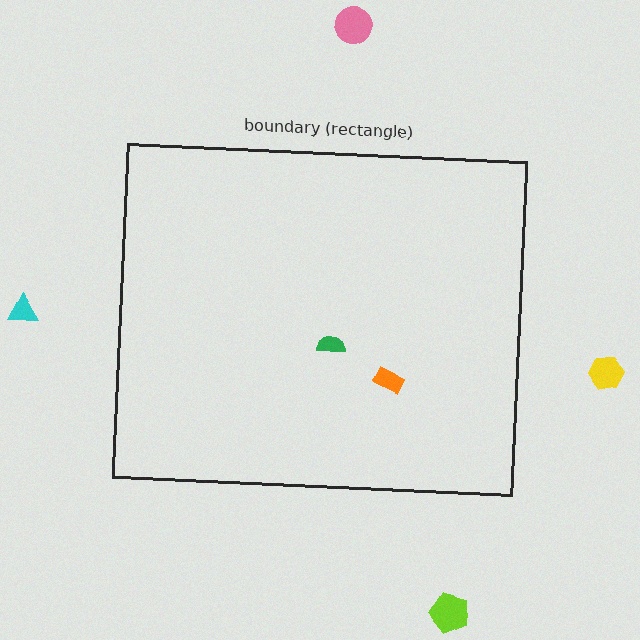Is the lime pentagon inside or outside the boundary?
Outside.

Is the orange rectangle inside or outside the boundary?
Inside.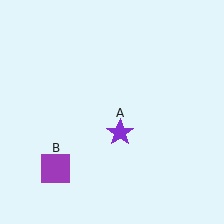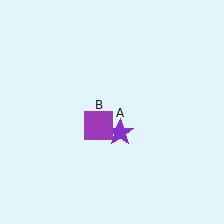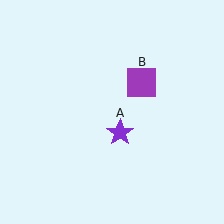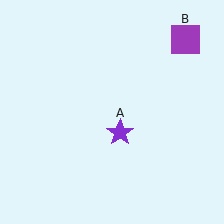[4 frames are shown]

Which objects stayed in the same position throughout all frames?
Purple star (object A) remained stationary.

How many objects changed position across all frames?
1 object changed position: purple square (object B).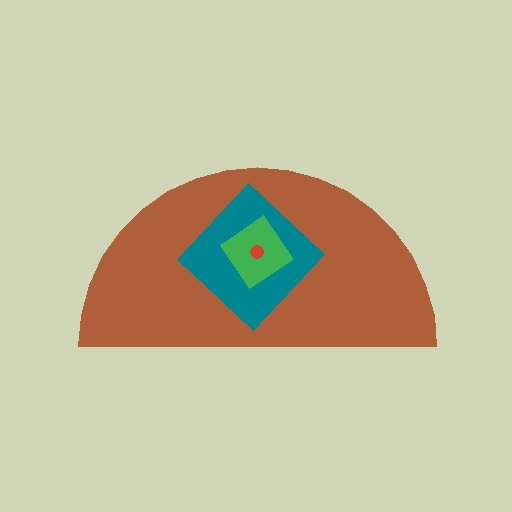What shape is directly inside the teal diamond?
The green diamond.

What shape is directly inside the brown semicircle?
The teal diamond.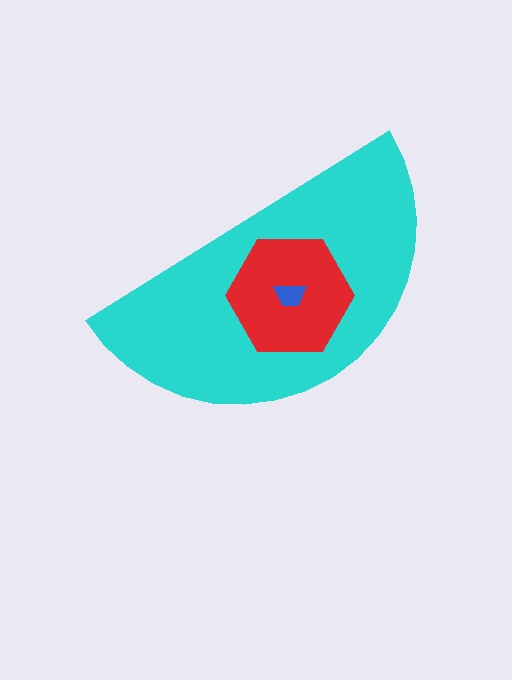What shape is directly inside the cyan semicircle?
The red hexagon.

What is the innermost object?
The blue trapezoid.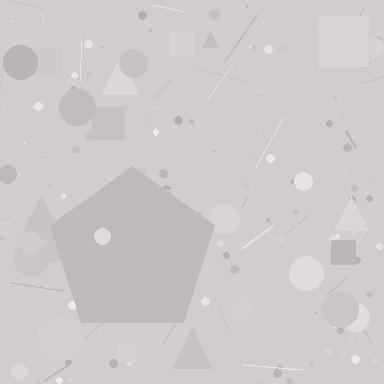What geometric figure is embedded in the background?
A pentagon is embedded in the background.